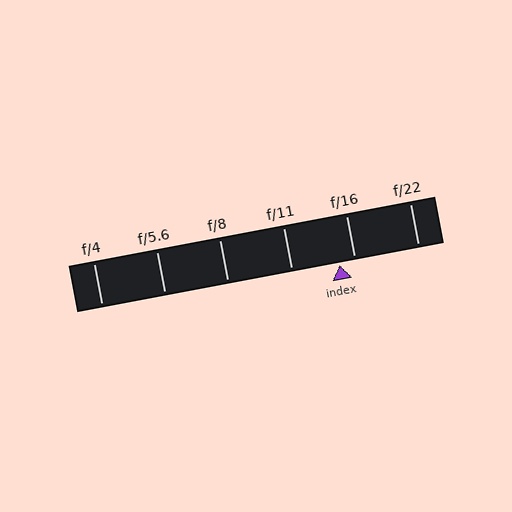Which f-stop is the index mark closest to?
The index mark is closest to f/16.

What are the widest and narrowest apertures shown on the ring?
The widest aperture shown is f/4 and the narrowest is f/22.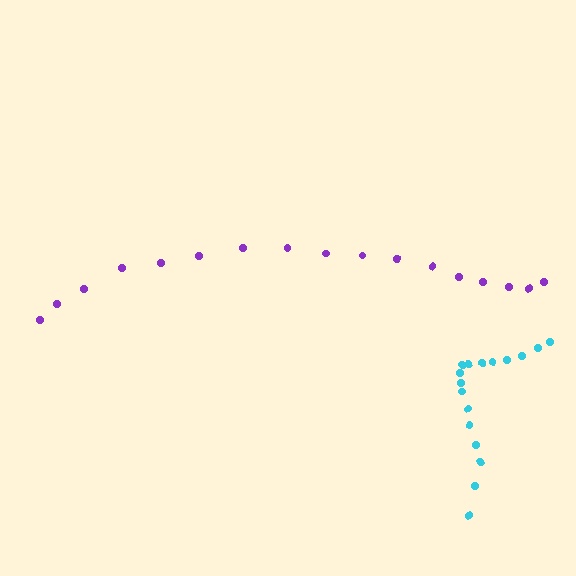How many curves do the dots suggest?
There are 2 distinct paths.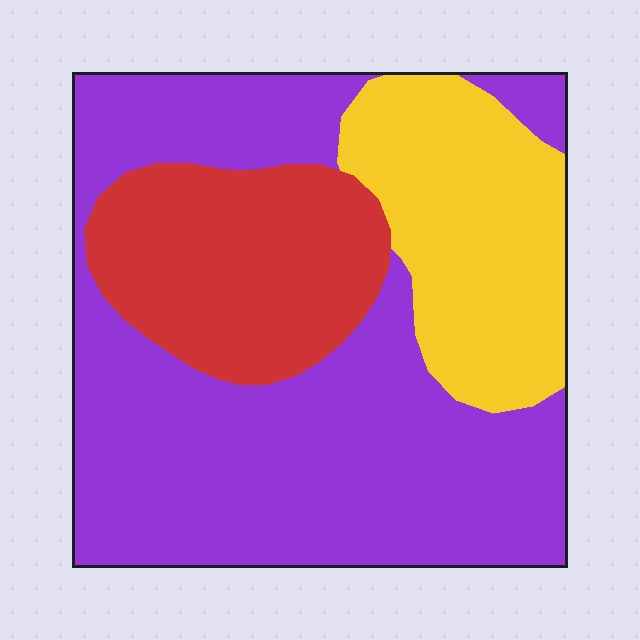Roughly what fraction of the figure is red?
Red covers 22% of the figure.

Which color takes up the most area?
Purple, at roughly 55%.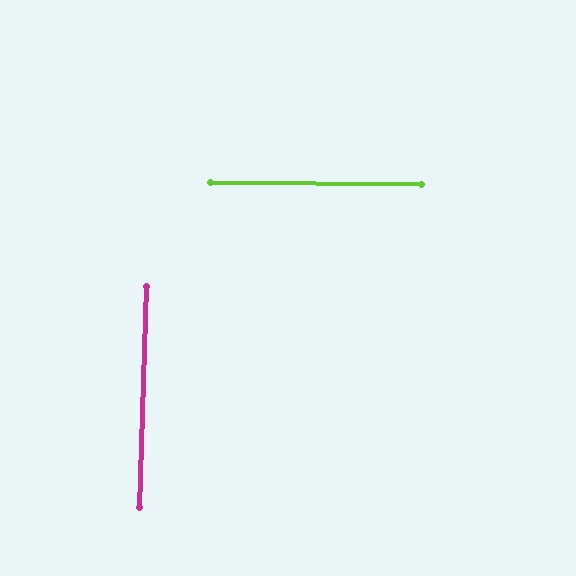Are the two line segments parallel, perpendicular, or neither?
Perpendicular — they meet at approximately 89°.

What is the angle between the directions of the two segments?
Approximately 89 degrees.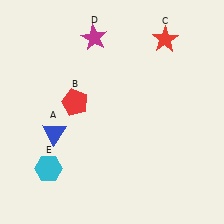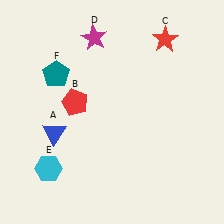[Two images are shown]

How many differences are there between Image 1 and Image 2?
There is 1 difference between the two images.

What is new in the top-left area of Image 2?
A teal pentagon (F) was added in the top-left area of Image 2.